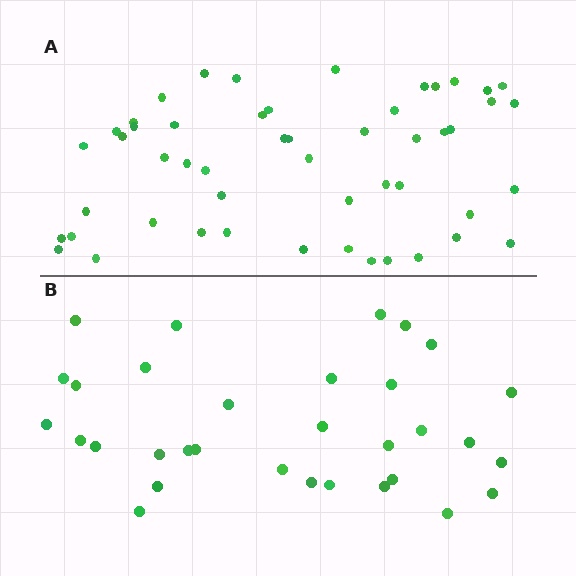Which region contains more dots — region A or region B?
Region A (the top region) has more dots.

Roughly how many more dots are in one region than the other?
Region A has approximately 20 more dots than region B.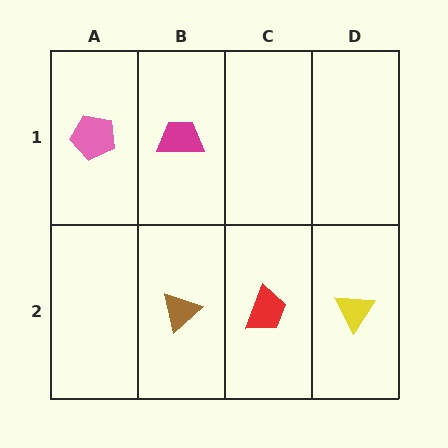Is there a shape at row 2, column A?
No, that cell is empty.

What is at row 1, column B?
A magenta trapezoid.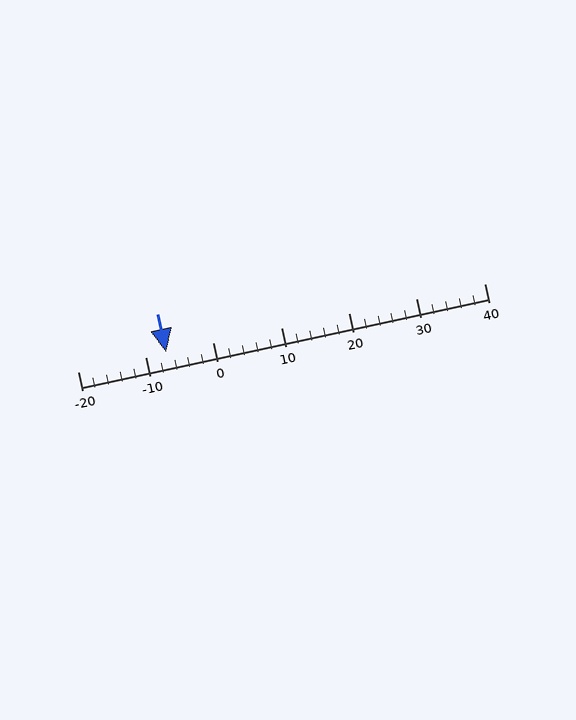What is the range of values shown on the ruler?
The ruler shows values from -20 to 40.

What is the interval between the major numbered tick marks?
The major tick marks are spaced 10 units apart.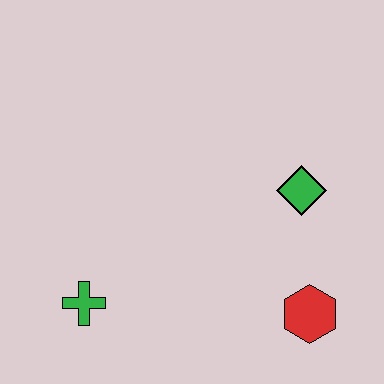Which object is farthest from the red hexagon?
The green cross is farthest from the red hexagon.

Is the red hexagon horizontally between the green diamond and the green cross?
No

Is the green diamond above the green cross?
Yes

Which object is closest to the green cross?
The red hexagon is closest to the green cross.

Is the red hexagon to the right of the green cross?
Yes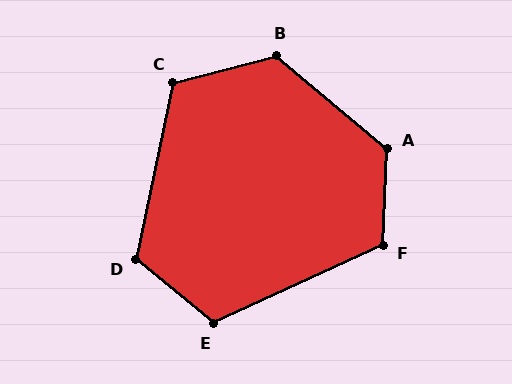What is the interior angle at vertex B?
Approximately 126 degrees (obtuse).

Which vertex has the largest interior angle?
A, at approximately 128 degrees.